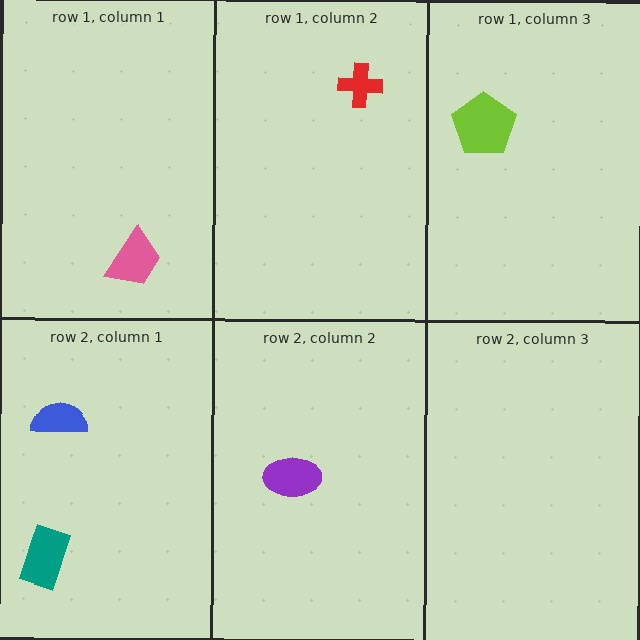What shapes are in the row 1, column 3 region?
The lime pentagon.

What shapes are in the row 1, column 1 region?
The pink trapezoid.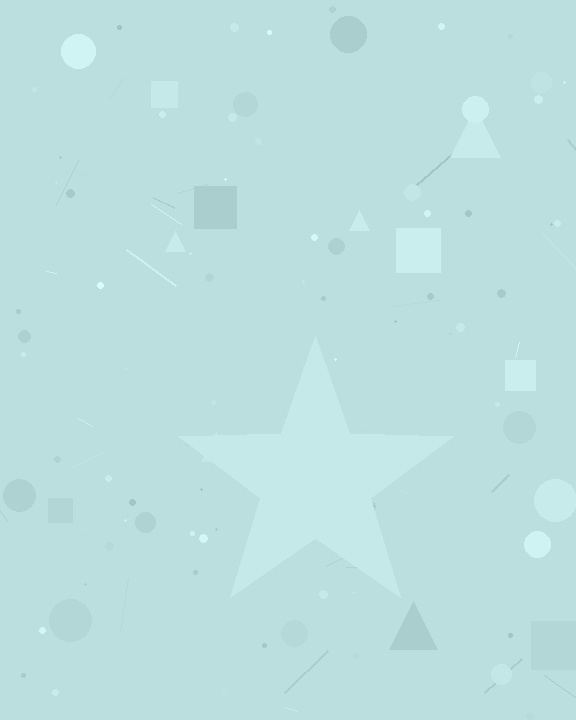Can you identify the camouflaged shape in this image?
The camouflaged shape is a star.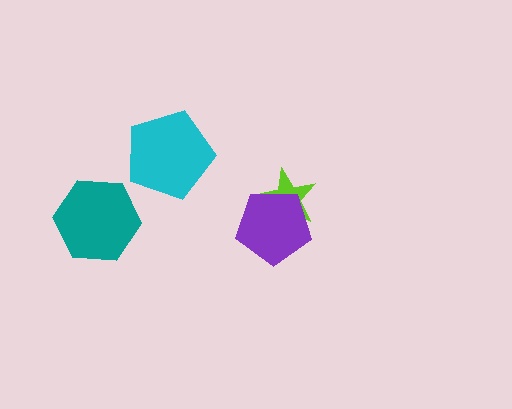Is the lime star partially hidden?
Yes, it is partially covered by another shape.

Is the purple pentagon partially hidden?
No, no other shape covers it.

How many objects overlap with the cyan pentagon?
0 objects overlap with the cyan pentagon.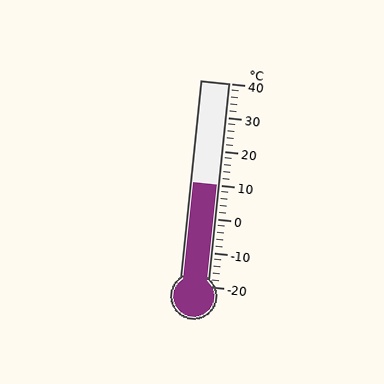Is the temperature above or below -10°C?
The temperature is above -10°C.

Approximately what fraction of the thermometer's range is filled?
The thermometer is filled to approximately 50% of its range.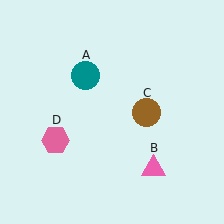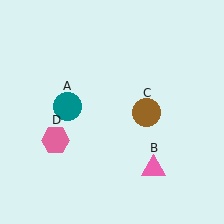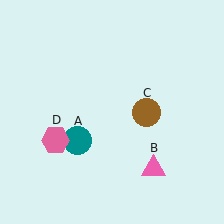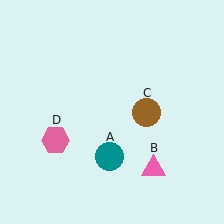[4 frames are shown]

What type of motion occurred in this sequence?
The teal circle (object A) rotated counterclockwise around the center of the scene.